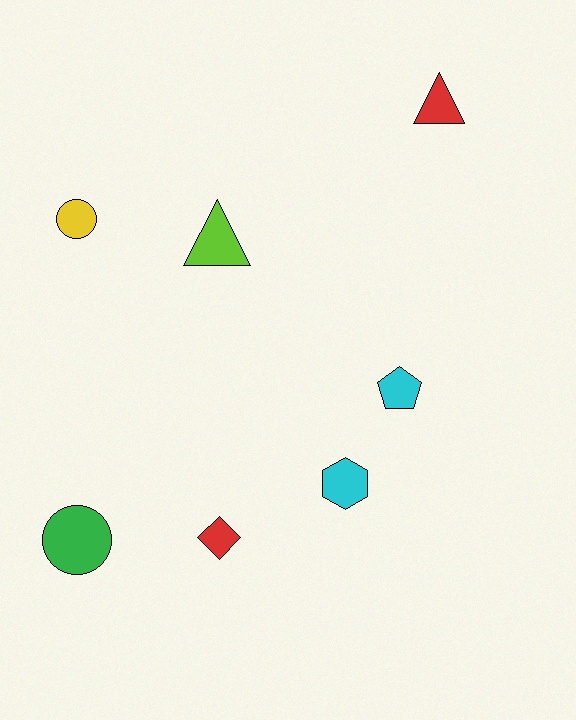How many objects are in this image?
There are 7 objects.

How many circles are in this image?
There are 2 circles.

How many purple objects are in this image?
There are no purple objects.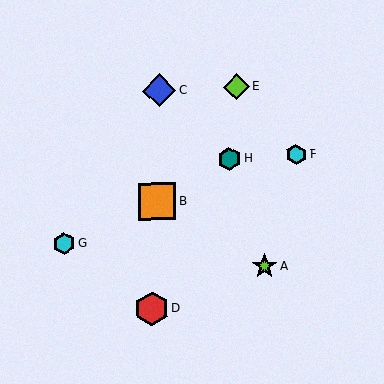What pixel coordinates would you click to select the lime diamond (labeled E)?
Click at (236, 87) to select the lime diamond E.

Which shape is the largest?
The orange square (labeled B) is the largest.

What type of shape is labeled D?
Shape D is a red hexagon.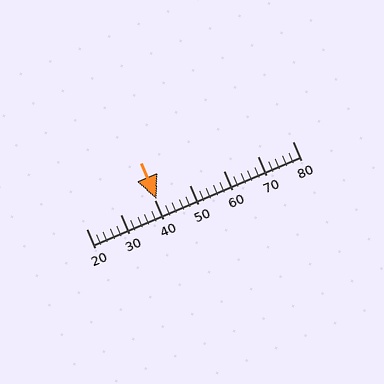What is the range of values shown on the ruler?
The ruler shows values from 20 to 80.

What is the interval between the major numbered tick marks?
The major tick marks are spaced 10 units apart.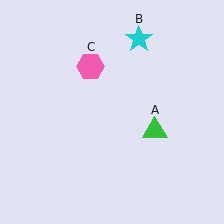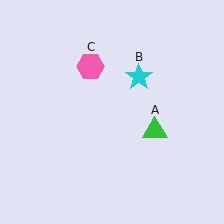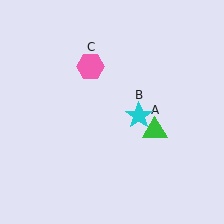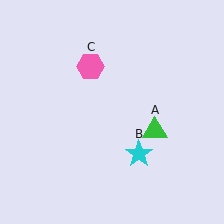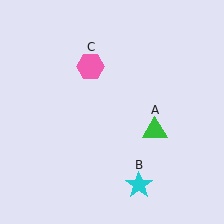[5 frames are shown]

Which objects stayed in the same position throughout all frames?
Green triangle (object A) and pink hexagon (object C) remained stationary.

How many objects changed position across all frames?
1 object changed position: cyan star (object B).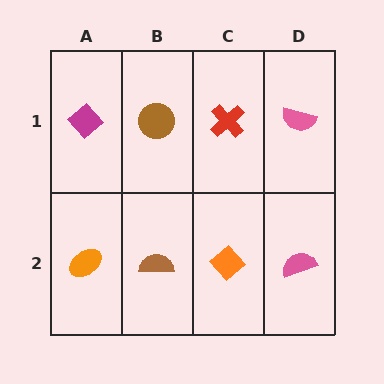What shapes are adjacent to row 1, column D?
A pink semicircle (row 2, column D), a red cross (row 1, column C).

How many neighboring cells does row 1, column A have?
2.